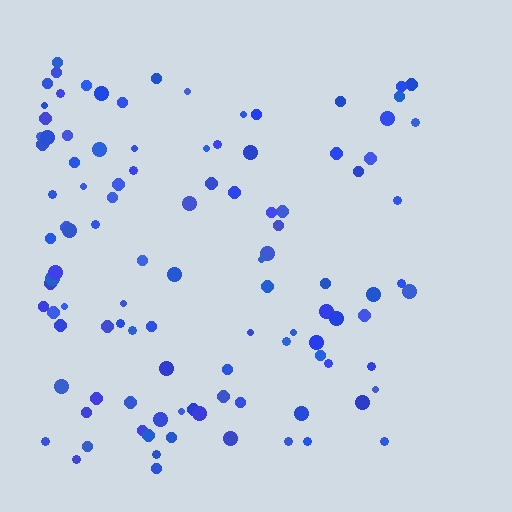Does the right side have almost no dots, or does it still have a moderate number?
Still a moderate number, just noticeably fewer than the left.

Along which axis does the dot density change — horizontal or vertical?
Horizontal.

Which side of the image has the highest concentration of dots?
The left.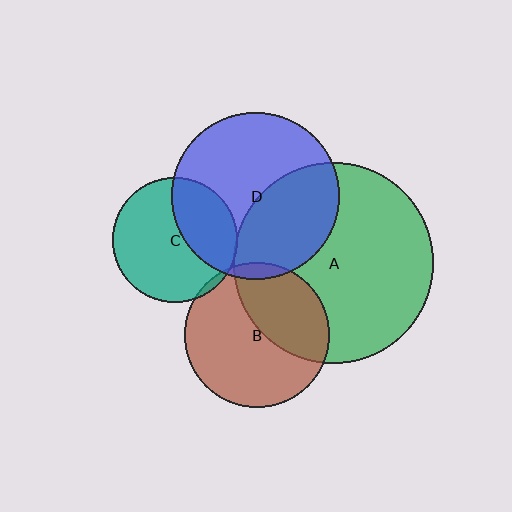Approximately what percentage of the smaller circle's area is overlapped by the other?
Approximately 40%.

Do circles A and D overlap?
Yes.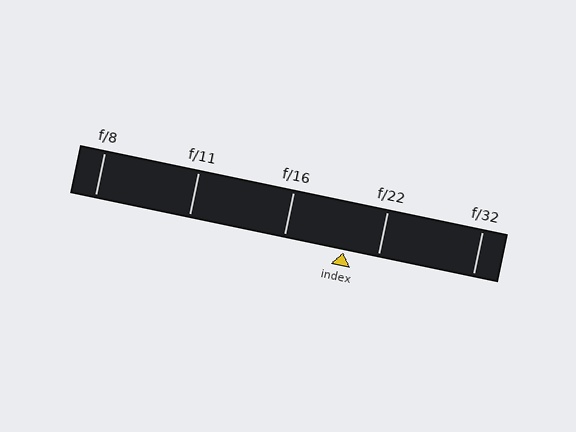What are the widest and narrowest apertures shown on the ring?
The widest aperture shown is f/8 and the narrowest is f/32.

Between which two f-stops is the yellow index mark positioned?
The index mark is between f/16 and f/22.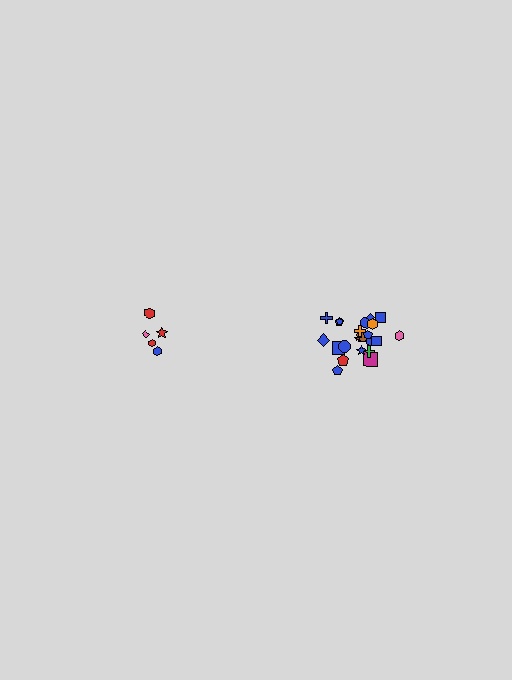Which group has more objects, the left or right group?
The right group.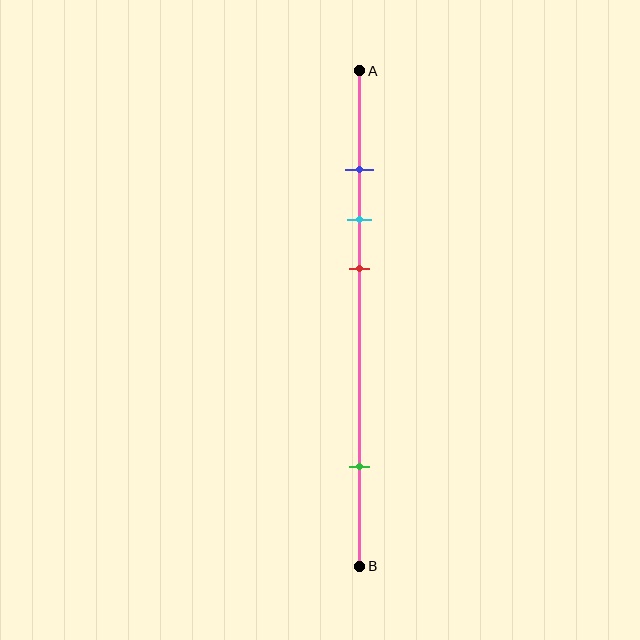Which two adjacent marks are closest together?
The blue and cyan marks are the closest adjacent pair.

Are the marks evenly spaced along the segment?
No, the marks are not evenly spaced.